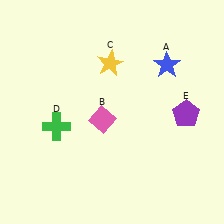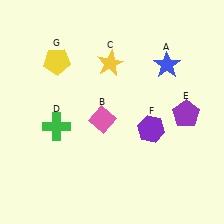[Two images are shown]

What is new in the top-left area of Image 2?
A yellow pentagon (G) was added in the top-left area of Image 2.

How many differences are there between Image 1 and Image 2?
There are 2 differences between the two images.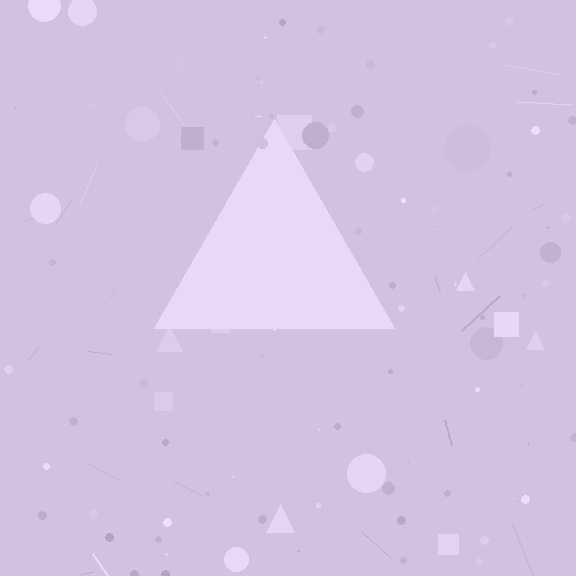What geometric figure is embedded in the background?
A triangle is embedded in the background.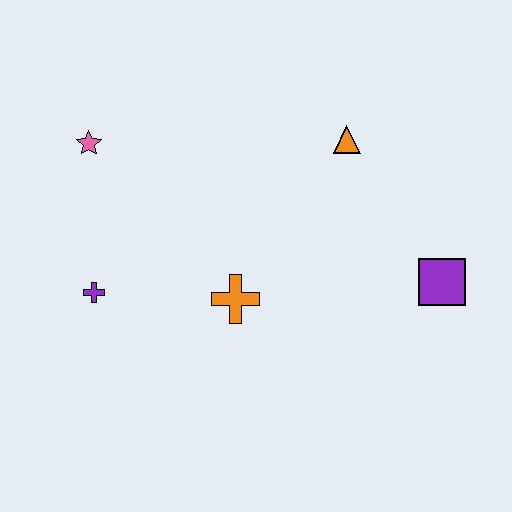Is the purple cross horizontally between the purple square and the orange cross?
No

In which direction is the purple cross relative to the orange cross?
The purple cross is to the left of the orange cross.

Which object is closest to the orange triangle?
The purple square is closest to the orange triangle.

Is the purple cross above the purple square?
No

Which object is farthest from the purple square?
The pink star is farthest from the purple square.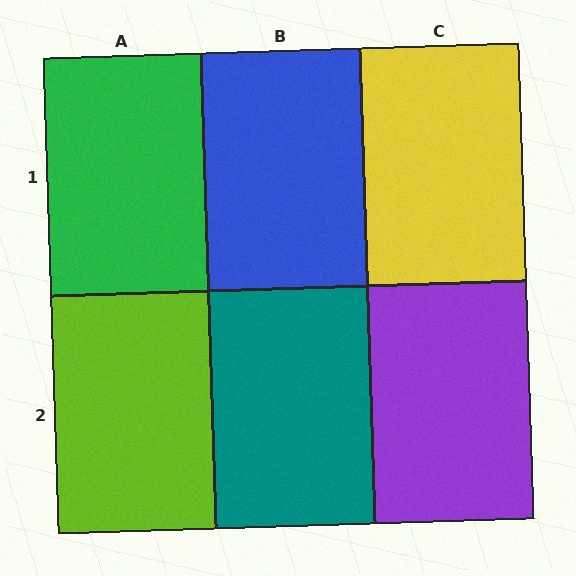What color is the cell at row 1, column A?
Green.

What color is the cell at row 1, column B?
Blue.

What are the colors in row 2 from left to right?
Lime, teal, purple.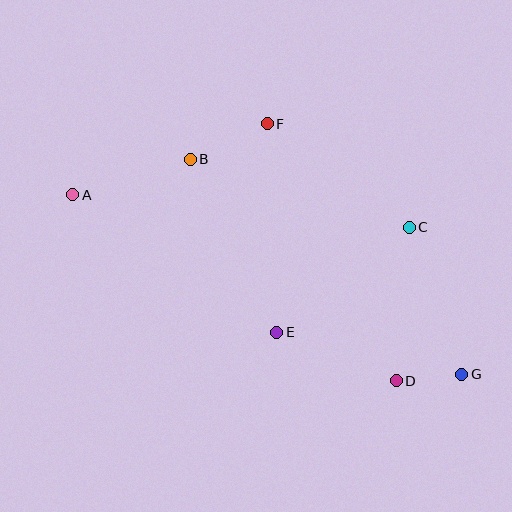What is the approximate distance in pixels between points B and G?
The distance between B and G is approximately 346 pixels.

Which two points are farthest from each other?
Points A and G are farthest from each other.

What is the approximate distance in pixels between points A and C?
The distance between A and C is approximately 338 pixels.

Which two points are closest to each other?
Points D and G are closest to each other.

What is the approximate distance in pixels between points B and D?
The distance between B and D is approximately 303 pixels.